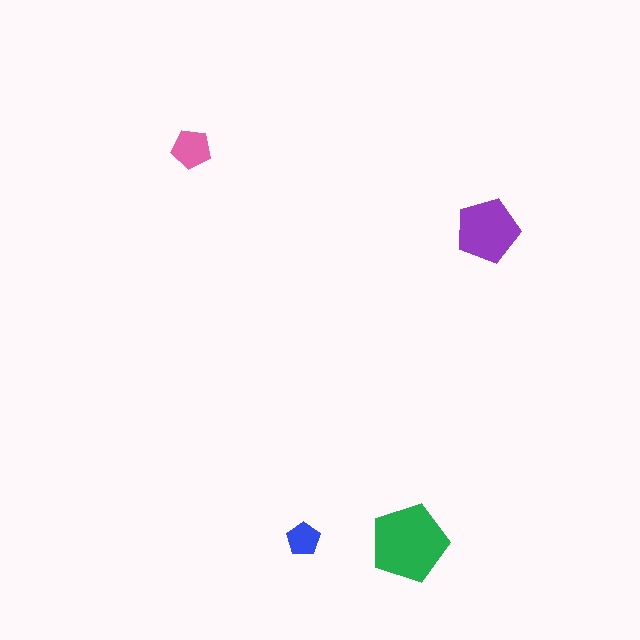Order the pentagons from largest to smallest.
the green one, the purple one, the pink one, the blue one.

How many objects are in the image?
There are 4 objects in the image.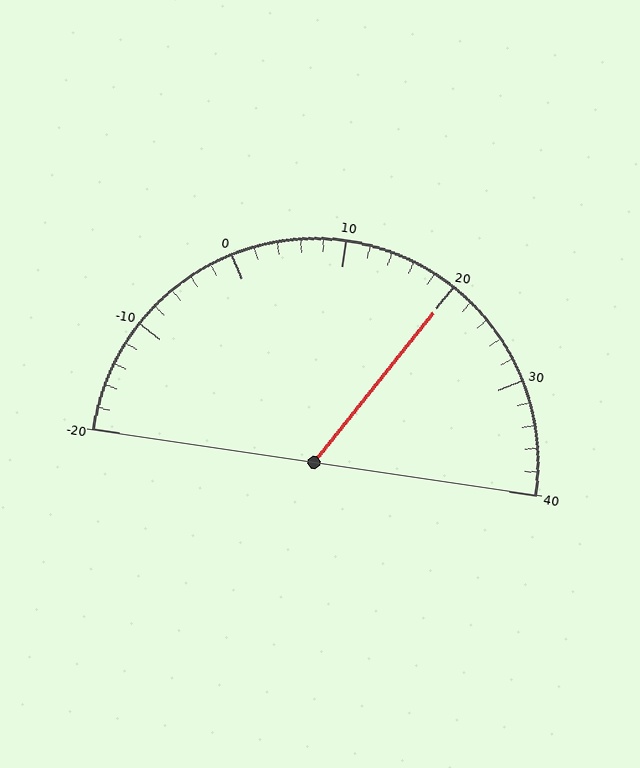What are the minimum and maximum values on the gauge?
The gauge ranges from -20 to 40.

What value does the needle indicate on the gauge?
The needle indicates approximately 20.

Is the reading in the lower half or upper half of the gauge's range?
The reading is in the upper half of the range (-20 to 40).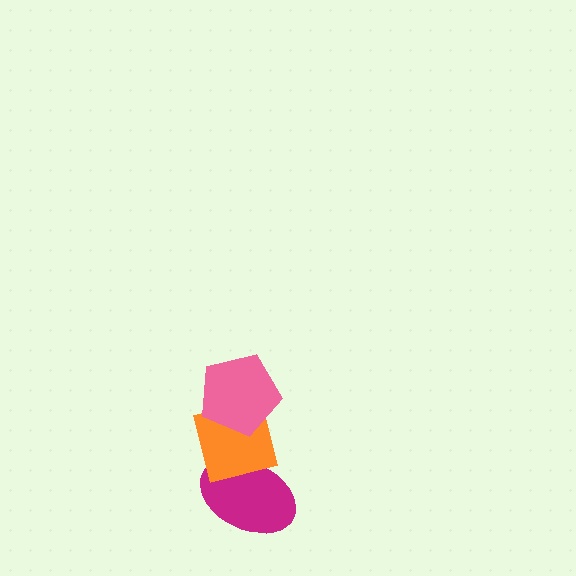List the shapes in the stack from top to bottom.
From top to bottom: the pink pentagon, the orange square, the magenta ellipse.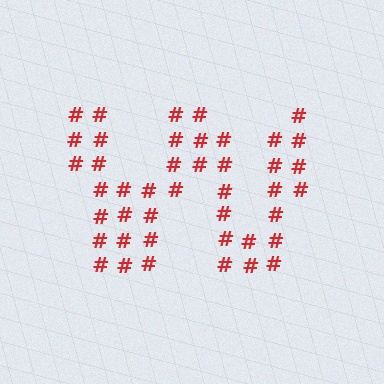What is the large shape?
The large shape is the letter W.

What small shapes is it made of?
It is made of small hash symbols.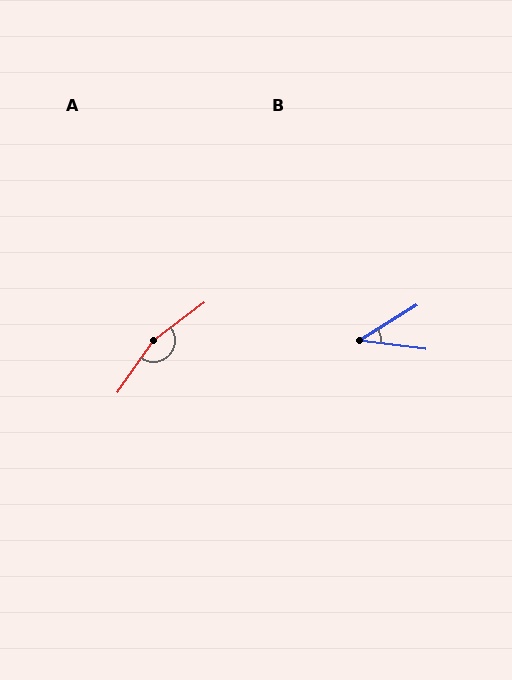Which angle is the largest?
A, at approximately 161 degrees.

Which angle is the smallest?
B, at approximately 39 degrees.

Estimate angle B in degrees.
Approximately 39 degrees.